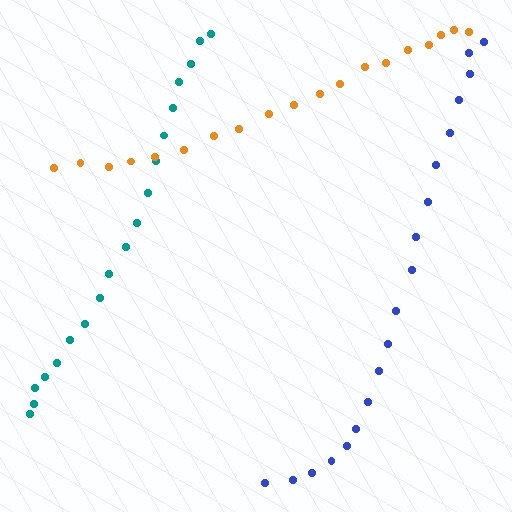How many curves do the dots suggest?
There are 3 distinct paths.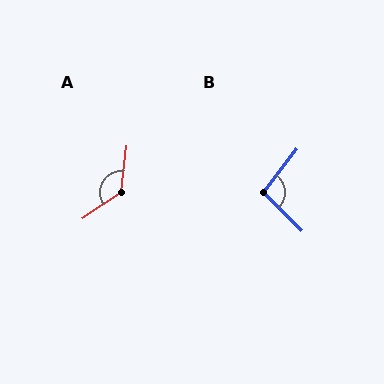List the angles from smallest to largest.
B (97°), A (131°).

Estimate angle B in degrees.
Approximately 97 degrees.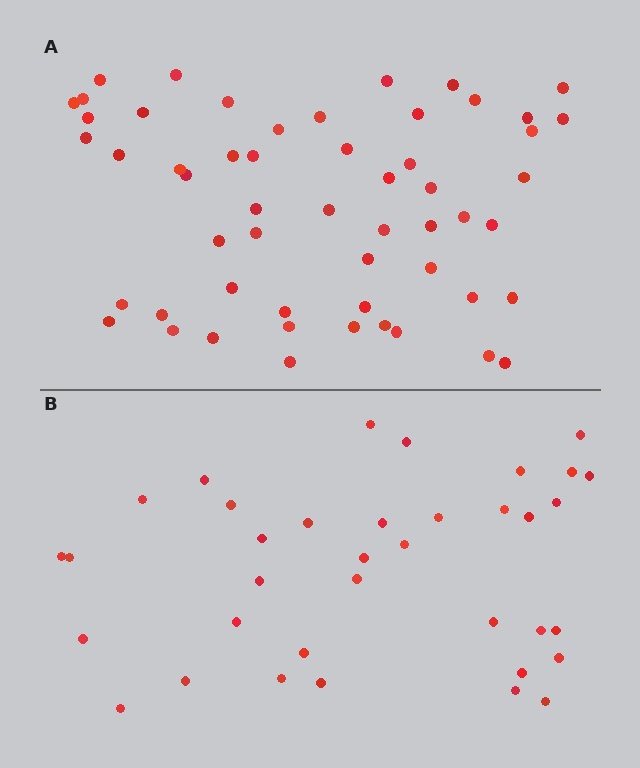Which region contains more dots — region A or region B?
Region A (the top region) has more dots.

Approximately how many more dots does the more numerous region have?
Region A has approximately 20 more dots than region B.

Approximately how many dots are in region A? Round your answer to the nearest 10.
About 60 dots. (The exact count is 55, which rounds to 60.)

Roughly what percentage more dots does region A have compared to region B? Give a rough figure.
About 55% more.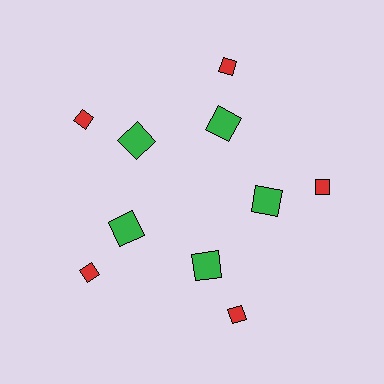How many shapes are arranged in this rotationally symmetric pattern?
There are 10 shapes, arranged in 5 groups of 2.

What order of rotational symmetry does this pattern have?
This pattern has 5-fold rotational symmetry.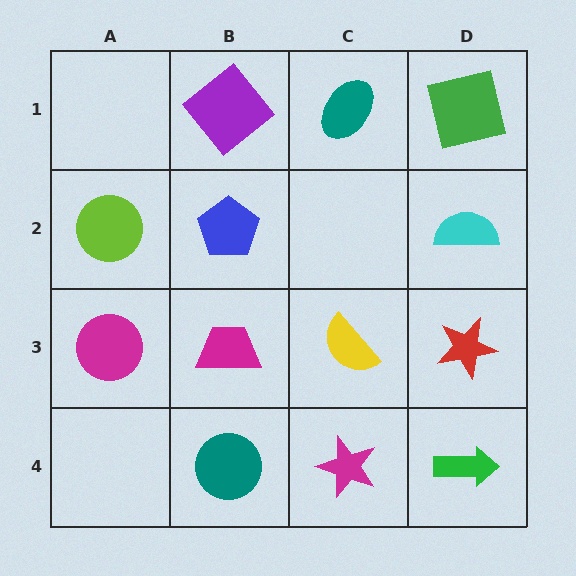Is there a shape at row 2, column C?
No, that cell is empty.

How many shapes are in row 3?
4 shapes.